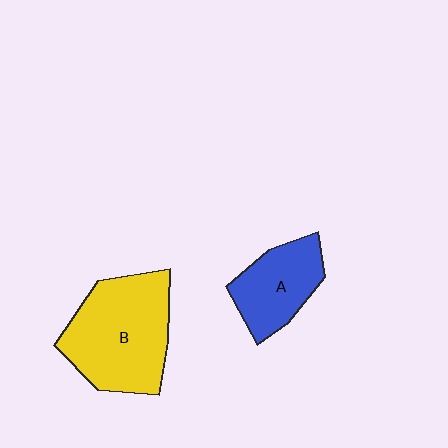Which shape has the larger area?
Shape B (yellow).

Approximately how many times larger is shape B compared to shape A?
Approximately 1.7 times.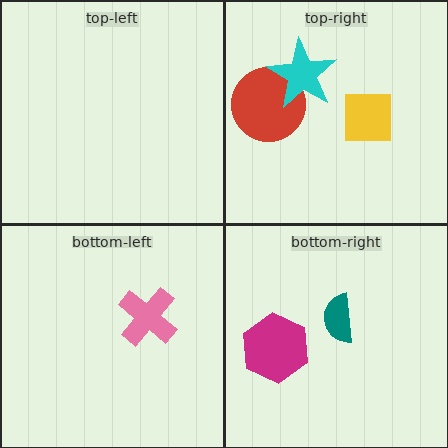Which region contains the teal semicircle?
The bottom-right region.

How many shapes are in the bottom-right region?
2.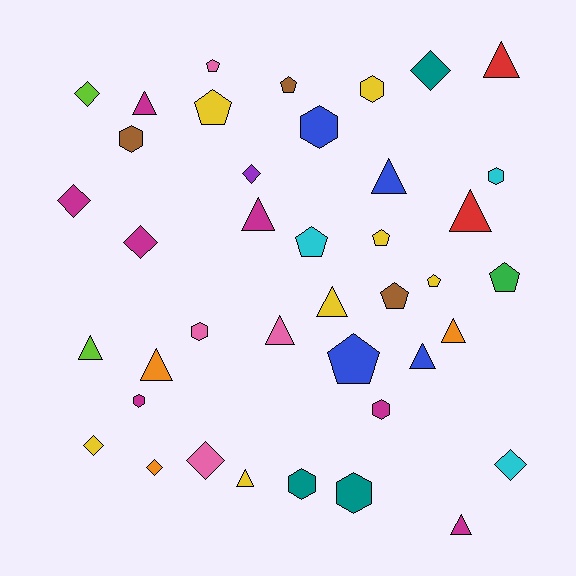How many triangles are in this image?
There are 13 triangles.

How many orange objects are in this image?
There are 3 orange objects.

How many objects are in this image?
There are 40 objects.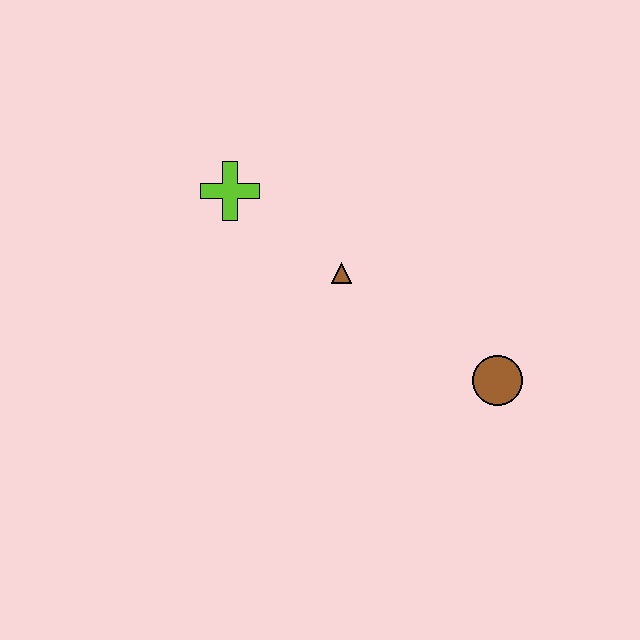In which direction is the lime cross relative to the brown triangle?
The lime cross is to the left of the brown triangle.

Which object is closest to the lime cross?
The brown triangle is closest to the lime cross.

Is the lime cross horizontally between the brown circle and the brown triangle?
No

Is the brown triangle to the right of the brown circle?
No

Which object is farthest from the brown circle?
The lime cross is farthest from the brown circle.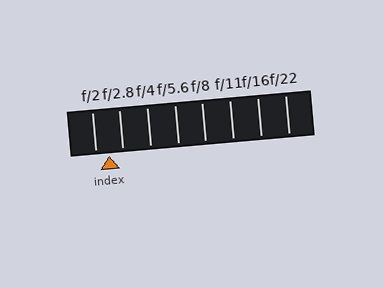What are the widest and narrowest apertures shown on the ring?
The widest aperture shown is f/2 and the narrowest is f/22.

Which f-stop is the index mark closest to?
The index mark is closest to f/2.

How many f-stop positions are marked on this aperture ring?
There are 8 f-stop positions marked.